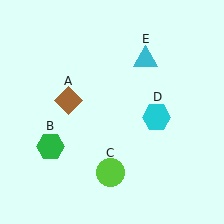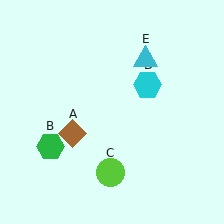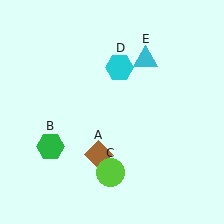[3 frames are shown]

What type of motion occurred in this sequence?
The brown diamond (object A), cyan hexagon (object D) rotated counterclockwise around the center of the scene.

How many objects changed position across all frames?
2 objects changed position: brown diamond (object A), cyan hexagon (object D).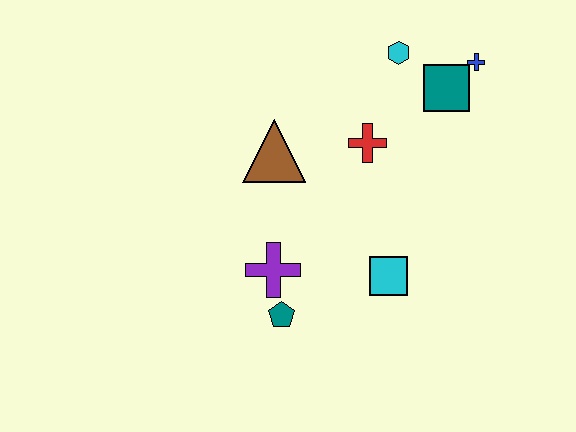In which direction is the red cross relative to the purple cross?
The red cross is above the purple cross.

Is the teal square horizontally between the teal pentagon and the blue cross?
Yes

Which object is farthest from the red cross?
The teal pentagon is farthest from the red cross.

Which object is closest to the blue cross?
The teal square is closest to the blue cross.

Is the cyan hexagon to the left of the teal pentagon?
No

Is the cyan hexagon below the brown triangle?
No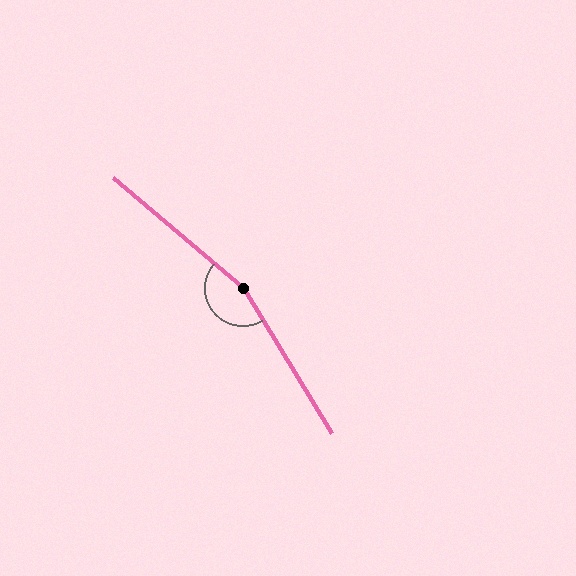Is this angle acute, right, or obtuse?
It is obtuse.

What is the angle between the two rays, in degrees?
Approximately 162 degrees.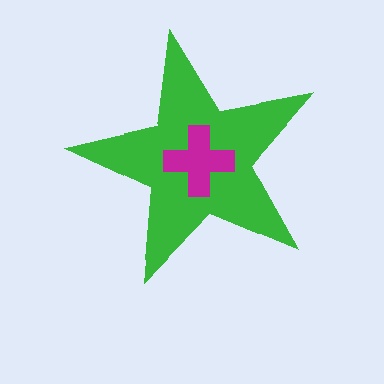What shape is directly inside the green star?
The magenta cross.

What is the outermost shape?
The green star.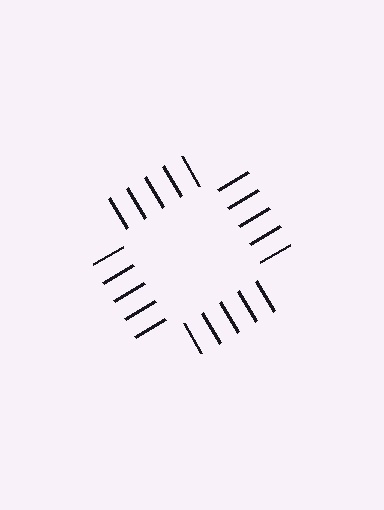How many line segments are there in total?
20 — 5 along each of the 4 edges.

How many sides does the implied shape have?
4 sides — the line-ends trace a square.